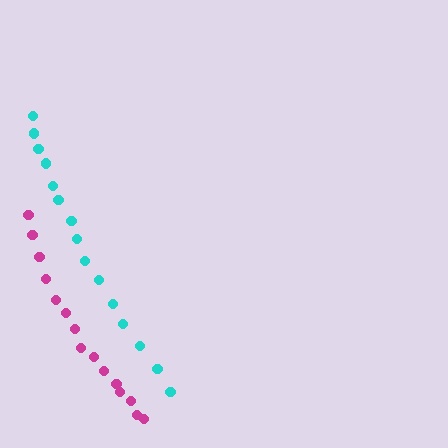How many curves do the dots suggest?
There are 2 distinct paths.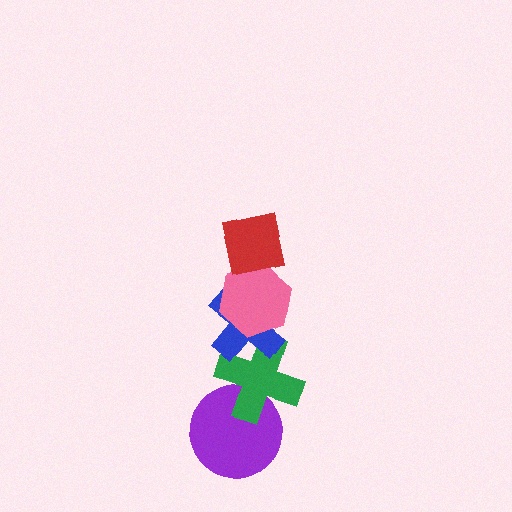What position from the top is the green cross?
The green cross is 4th from the top.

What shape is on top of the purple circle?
The green cross is on top of the purple circle.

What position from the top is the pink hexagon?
The pink hexagon is 2nd from the top.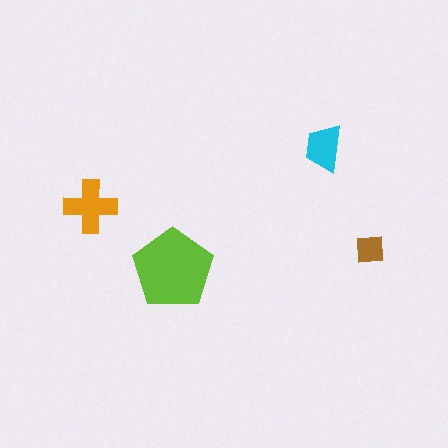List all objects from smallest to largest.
The brown square, the cyan trapezoid, the orange cross, the lime pentagon.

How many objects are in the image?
There are 4 objects in the image.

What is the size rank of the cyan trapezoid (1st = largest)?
3rd.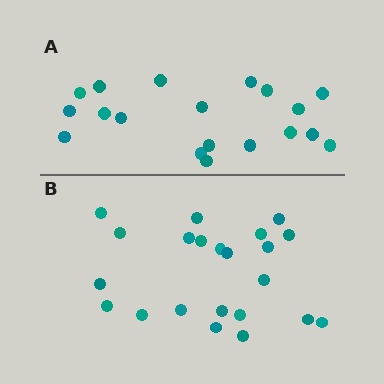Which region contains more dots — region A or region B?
Region B (the bottom region) has more dots.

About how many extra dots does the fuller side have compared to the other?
Region B has just a few more — roughly 2 or 3 more dots than region A.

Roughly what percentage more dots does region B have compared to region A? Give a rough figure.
About 15% more.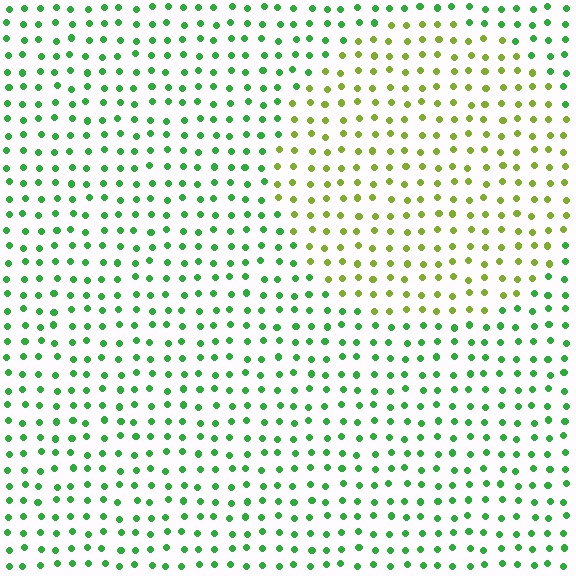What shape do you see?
I see a circle.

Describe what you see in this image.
The image is filled with small green elements in a uniform arrangement. A circle-shaped region is visible where the elements are tinted to a slightly different hue, forming a subtle color boundary.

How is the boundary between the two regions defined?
The boundary is defined purely by a slight shift in hue (about 45 degrees). Spacing, size, and orientation are identical on both sides.